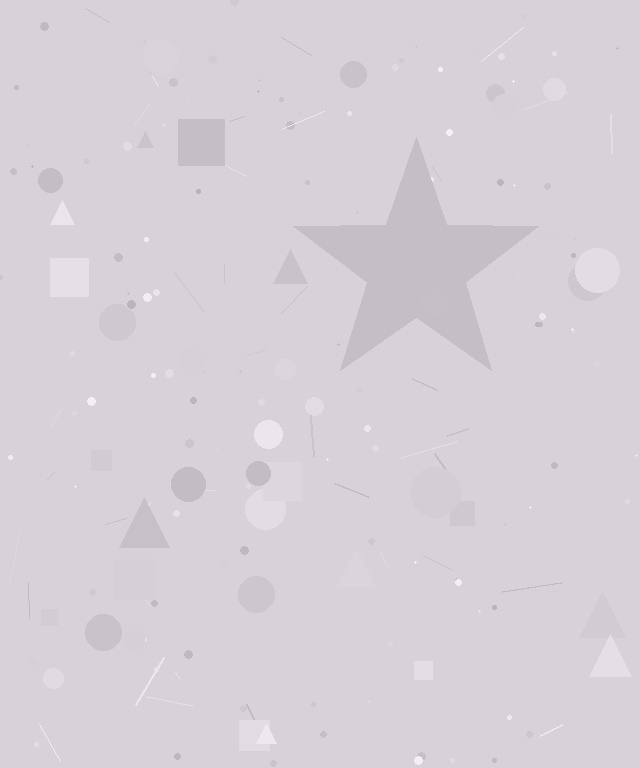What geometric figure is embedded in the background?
A star is embedded in the background.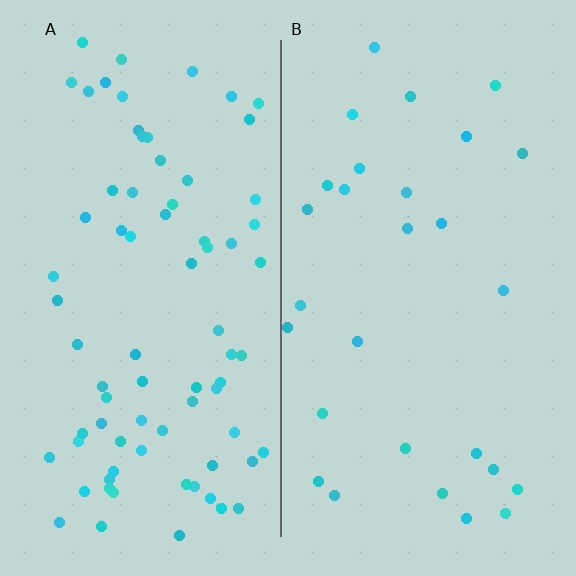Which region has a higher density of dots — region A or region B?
A (the left).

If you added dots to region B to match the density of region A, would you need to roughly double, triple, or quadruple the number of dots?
Approximately triple.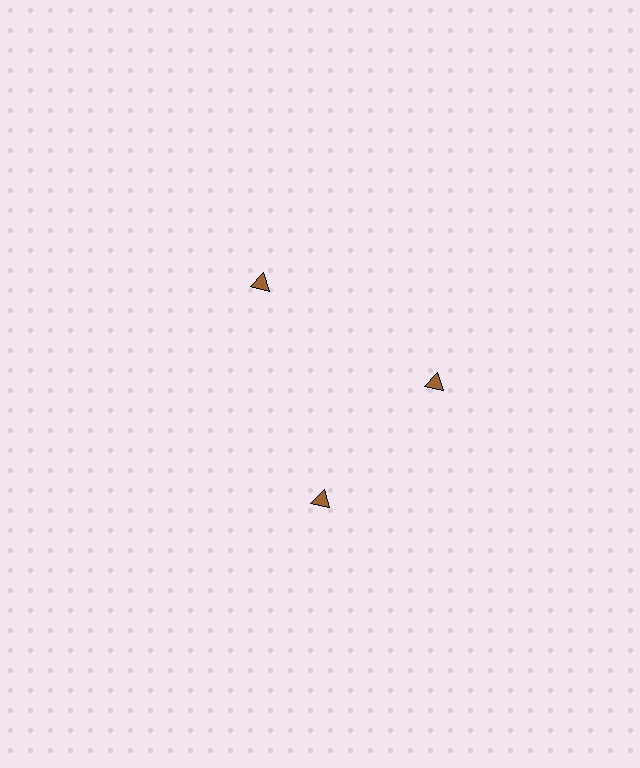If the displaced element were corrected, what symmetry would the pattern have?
It would have 3-fold rotational symmetry — the pattern would map onto itself every 120 degrees.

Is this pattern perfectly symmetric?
No. The 3 brown triangles are arranged in a ring, but one element near the 7 o'clock position is rotated out of alignment along the ring, breaking the 3-fold rotational symmetry.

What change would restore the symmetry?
The symmetry would be restored by rotating it back into even spacing with its neighbors so that all 3 triangles sit at equal angles and equal distance from the center.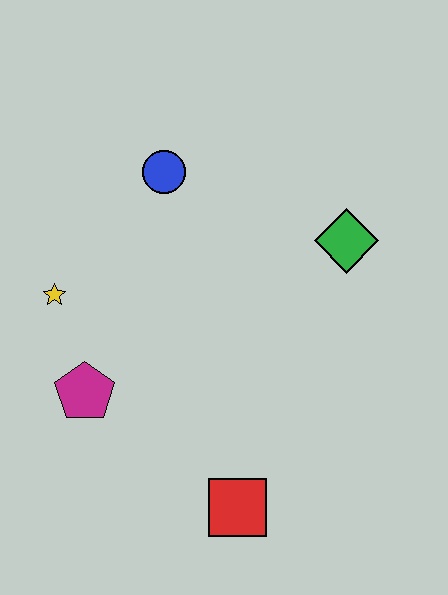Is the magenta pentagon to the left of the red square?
Yes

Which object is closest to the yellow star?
The magenta pentagon is closest to the yellow star.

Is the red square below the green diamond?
Yes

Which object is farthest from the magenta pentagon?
The green diamond is farthest from the magenta pentagon.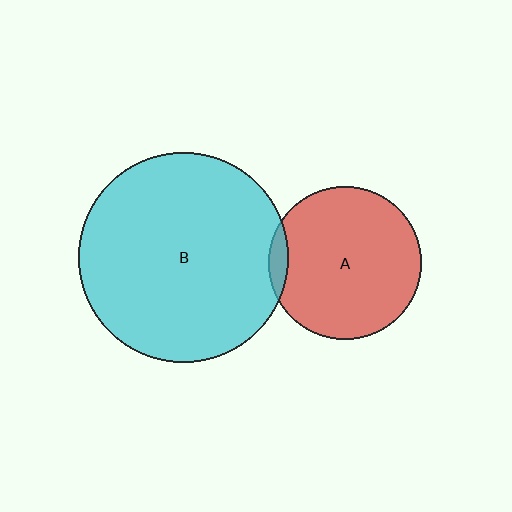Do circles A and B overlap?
Yes.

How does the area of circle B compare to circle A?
Approximately 1.9 times.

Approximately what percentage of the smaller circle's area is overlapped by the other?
Approximately 5%.